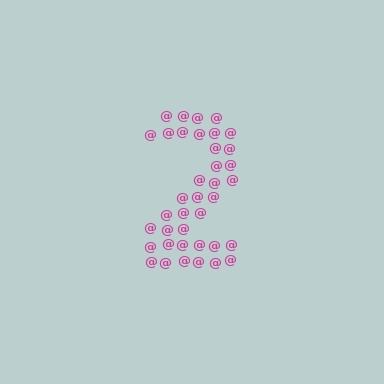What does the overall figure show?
The overall figure shows the digit 2.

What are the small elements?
The small elements are at signs.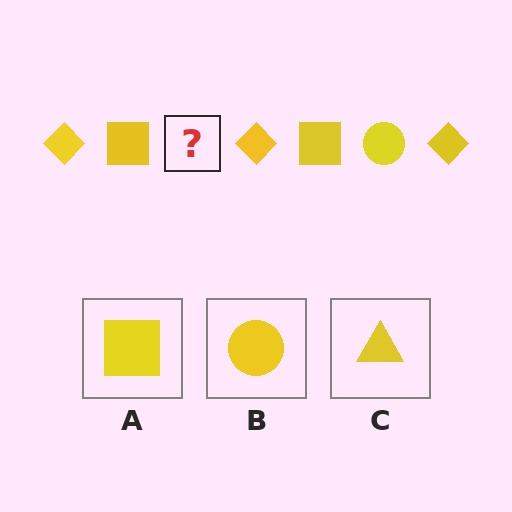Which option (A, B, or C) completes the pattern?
B.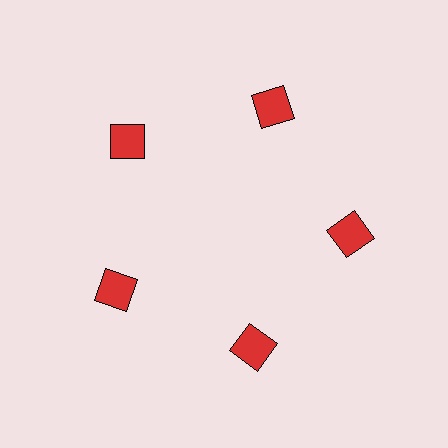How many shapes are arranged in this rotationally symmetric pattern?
There are 5 shapes, arranged in 5 groups of 1.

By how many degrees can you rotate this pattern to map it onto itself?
The pattern maps onto itself every 72 degrees of rotation.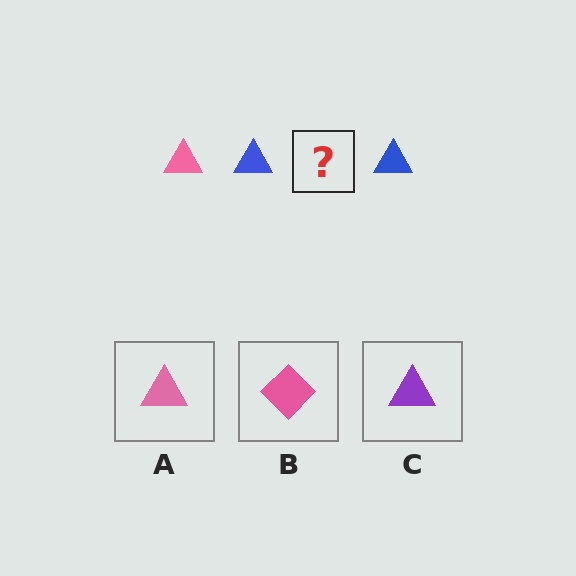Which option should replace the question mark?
Option A.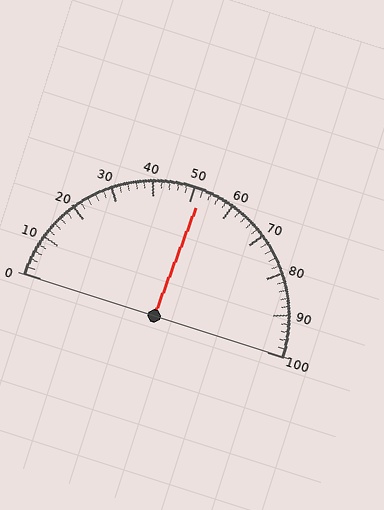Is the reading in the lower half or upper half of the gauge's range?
The reading is in the upper half of the range (0 to 100).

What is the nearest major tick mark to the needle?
The nearest major tick mark is 50.